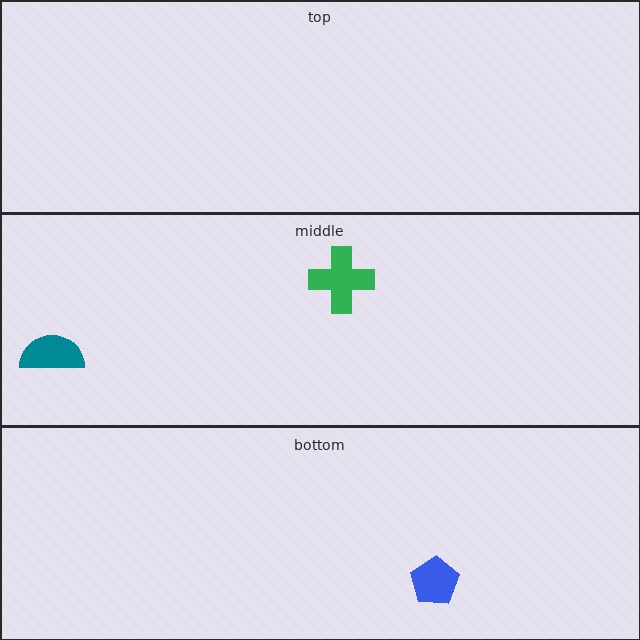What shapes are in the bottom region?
The blue pentagon.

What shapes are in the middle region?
The green cross, the teal semicircle.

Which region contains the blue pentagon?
The bottom region.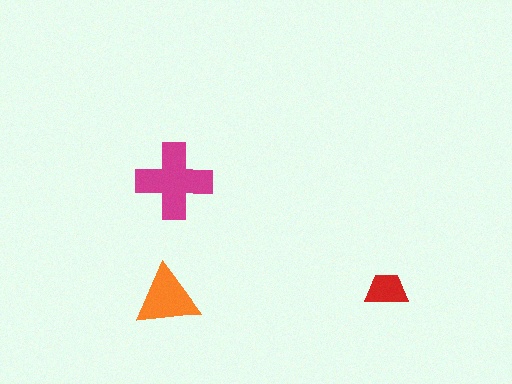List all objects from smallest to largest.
The red trapezoid, the orange triangle, the magenta cross.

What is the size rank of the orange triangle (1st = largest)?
2nd.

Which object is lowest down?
The orange triangle is bottommost.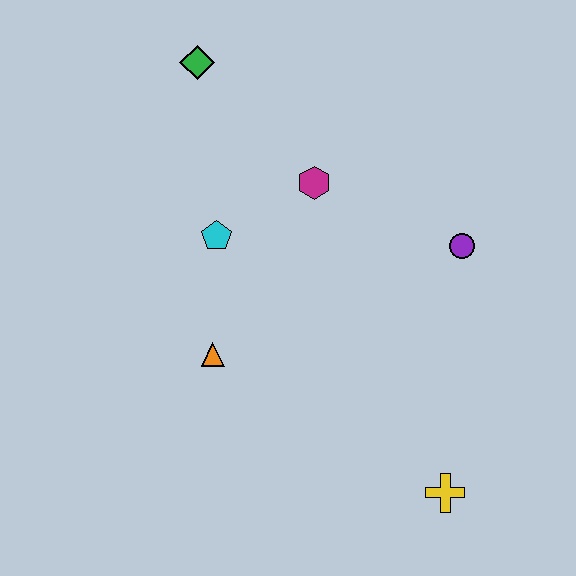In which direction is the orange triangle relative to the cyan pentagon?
The orange triangle is below the cyan pentagon.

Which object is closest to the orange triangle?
The cyan pentagon is closest to the orange triangle.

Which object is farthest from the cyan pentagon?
The yellow cross is farthest from the cyan pentagon.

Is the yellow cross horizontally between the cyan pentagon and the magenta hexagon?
No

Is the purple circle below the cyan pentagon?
Yes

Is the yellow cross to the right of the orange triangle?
Yes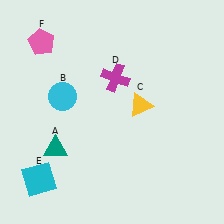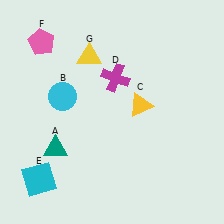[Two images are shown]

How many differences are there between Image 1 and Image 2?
There is 1 difference between the two images.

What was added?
A yellow triangle (G) was added in Image 2.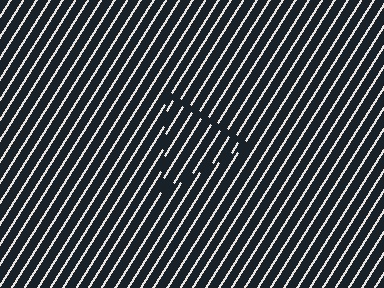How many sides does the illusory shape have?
3 sides — the line-ends trace a triangle.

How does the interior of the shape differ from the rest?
The interior of the shape contains the same grating, shifted by half a period — the contour is defined by the phase discontinuity where line-ends from the inner and outer gratings abut.